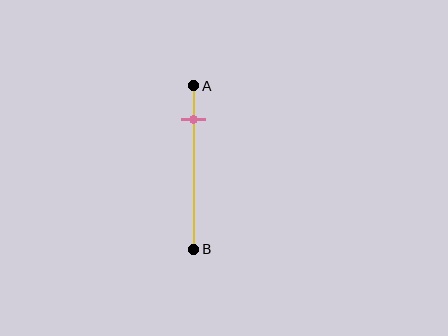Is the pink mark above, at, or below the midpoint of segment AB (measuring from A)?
The pink mark is above the midpoint of segment AB.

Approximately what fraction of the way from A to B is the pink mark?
The pink mark is approximately 20% of the way from A to B.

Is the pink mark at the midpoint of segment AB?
No, the mark is at about 20% from A, not at the 50% midpoint.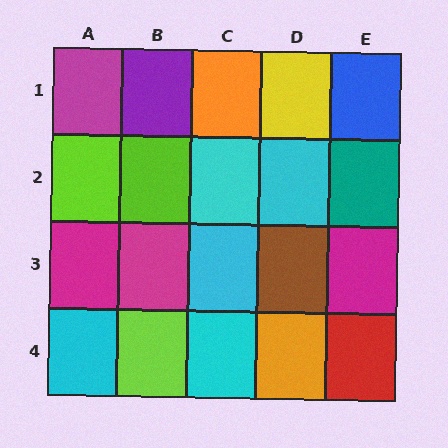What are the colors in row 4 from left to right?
Cyan, lime, cyan, orange, red.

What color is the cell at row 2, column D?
Cyan.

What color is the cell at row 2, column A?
Lime.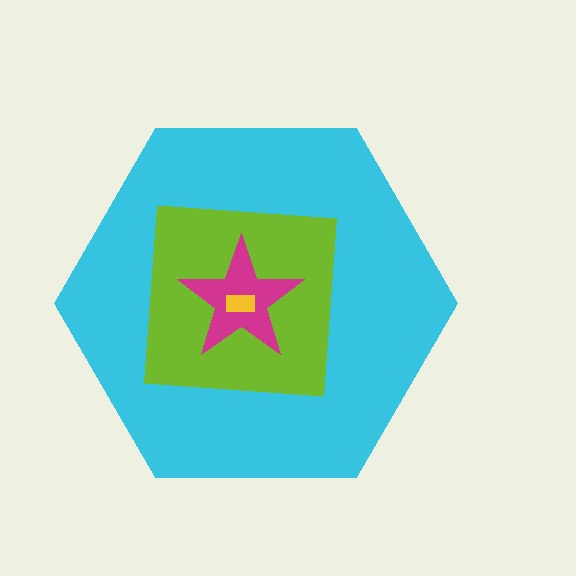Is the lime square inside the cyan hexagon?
Yes.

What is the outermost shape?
The cyan hexagon.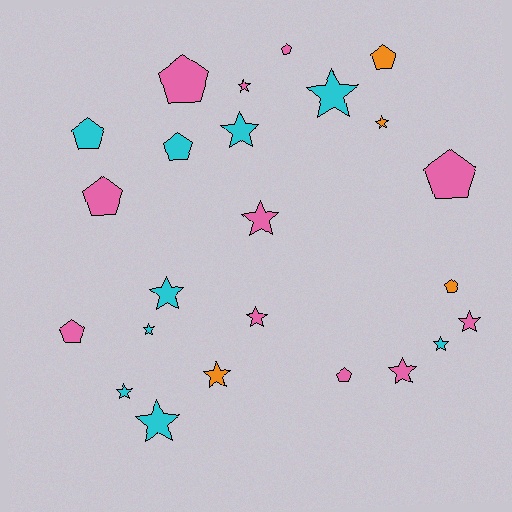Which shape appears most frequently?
Star, with 14 objects.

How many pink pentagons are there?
There are 6 pink pentagons.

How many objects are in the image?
There are 24 objects.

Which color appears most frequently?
Pink, with 11 objects.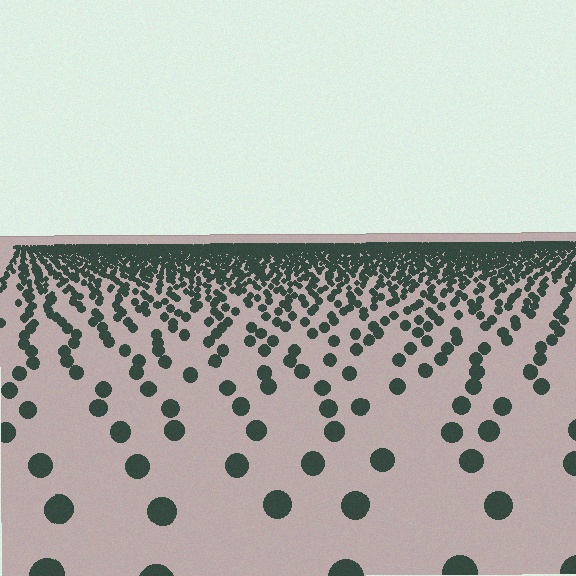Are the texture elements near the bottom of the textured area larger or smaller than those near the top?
Larger. Near the bottom, elements are closer to the viewer and appear at a bigger on-screen size.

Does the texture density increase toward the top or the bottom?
Density increases toward the top.